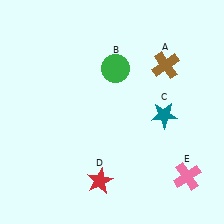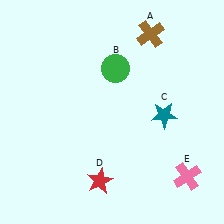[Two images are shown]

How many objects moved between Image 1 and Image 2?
1 object moved between the two images.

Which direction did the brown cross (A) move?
The brown cross (A) moved up.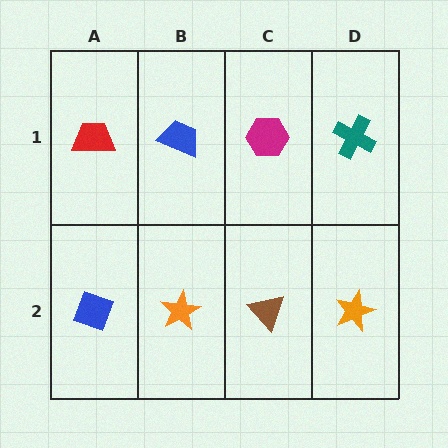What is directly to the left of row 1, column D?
A magenta hexagon.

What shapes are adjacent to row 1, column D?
An orange star (row 2, column D), a magenta hexagon (row 1, column C).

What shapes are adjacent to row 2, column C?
A magenta hexagon (row 1, column C), an orange star (row 2, column B), an orange star (row 2, column D).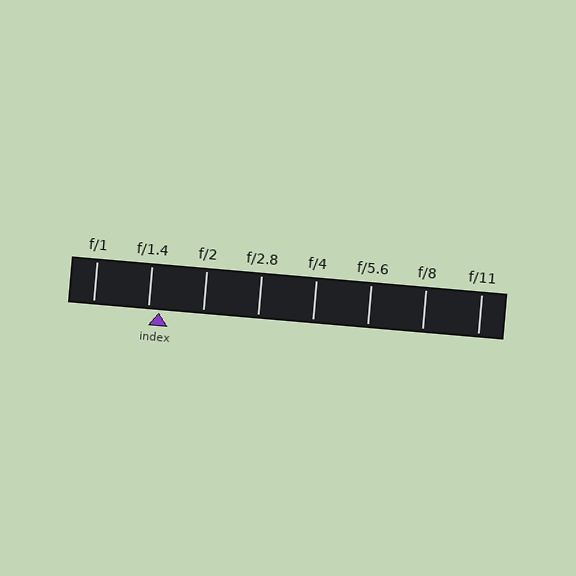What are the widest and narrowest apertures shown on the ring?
The widest aperture shown is f/1 and the narrowest is f/11.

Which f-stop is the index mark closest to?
The index mark is closest to f/1.4.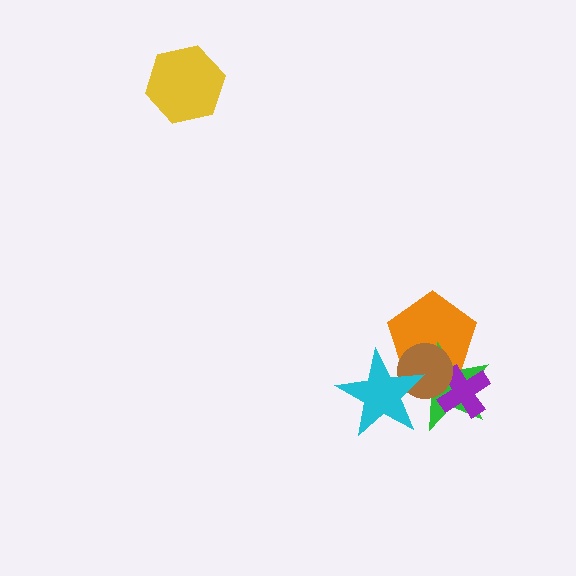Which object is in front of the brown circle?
The cyan star is in front of the brown circle.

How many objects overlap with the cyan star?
3 objects overlap with the cyan star.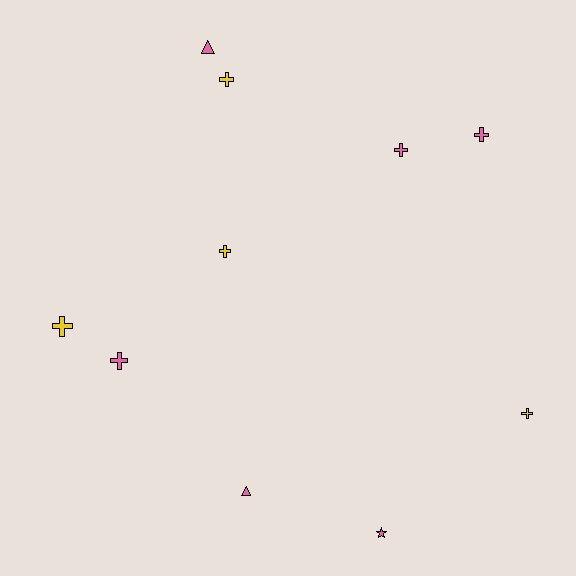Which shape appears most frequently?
Cross, with 7 objects.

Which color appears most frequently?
Pink, with 6 objects.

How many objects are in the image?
There are 10 objects.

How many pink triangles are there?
There are 2 pink triangles.